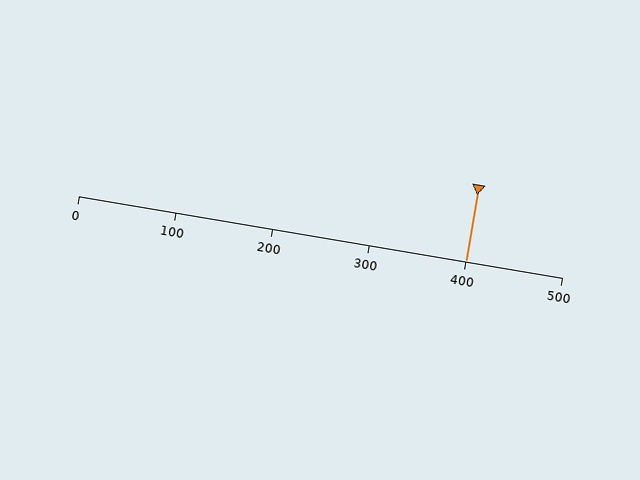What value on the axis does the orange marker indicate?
The marker indicates approximately 400.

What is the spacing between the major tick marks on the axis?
The major ticks are spaced 100 apart.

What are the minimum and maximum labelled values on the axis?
The axis runs from 0 to 500.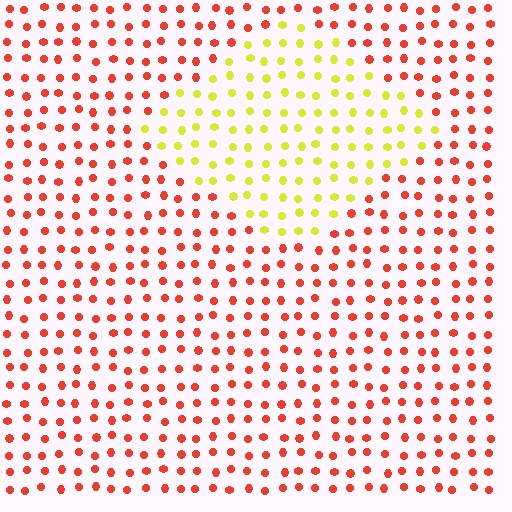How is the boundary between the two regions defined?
The boundary is defined purely by a slight shift in hue (about 61 degrees). Spacing, size, and orientation are identical on both sides.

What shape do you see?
I see a diamond.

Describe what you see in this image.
The image is filled with small red elements in a uniform arrangement. A diamond-shaped region is visible where the elements are tinted to a slightly different hue, forming a subtle color boundary.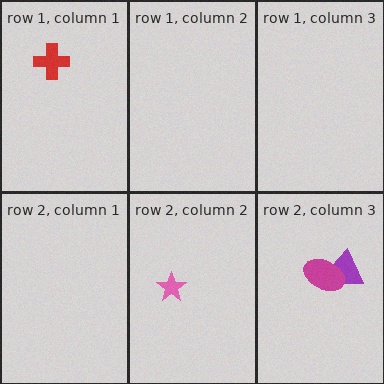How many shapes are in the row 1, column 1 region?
1.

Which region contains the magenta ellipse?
The row 2, column 3 region.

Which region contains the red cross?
The row 1, column 1 region.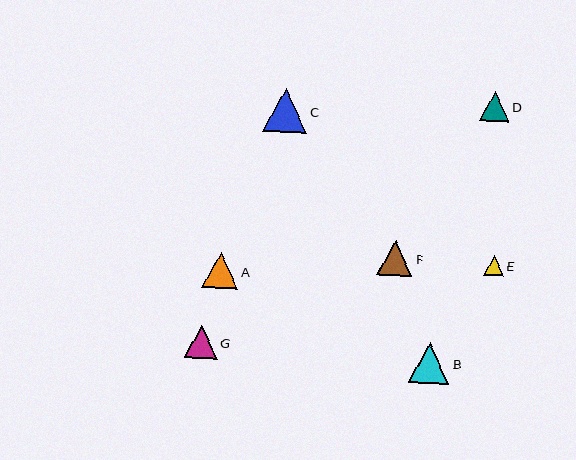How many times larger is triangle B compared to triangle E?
Triangle B is approximately 2.1 times the size of triangle E.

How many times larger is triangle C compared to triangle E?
Triangle C is approximately 2.2 times the size of triangle E.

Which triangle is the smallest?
Triangle E is the smallest with a size of approximately 20 pixels.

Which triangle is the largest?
Triangle C is the largest with a size of approximately 44 pixels.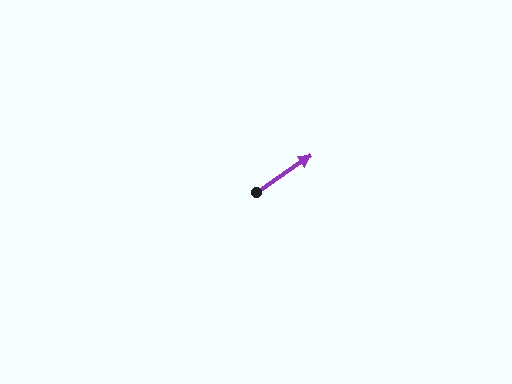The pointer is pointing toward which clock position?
Roughly 2 o'clock.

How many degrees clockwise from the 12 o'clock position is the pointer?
Approximately 56 degrees.